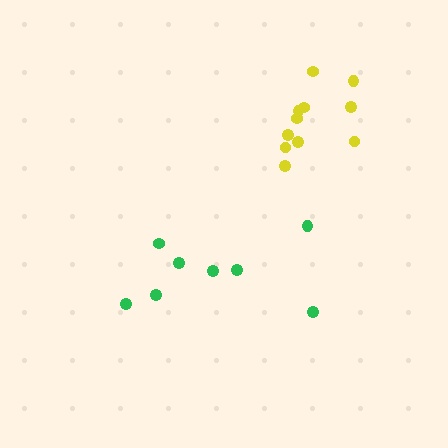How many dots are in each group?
Group 1: 8 dots, Group 2: 11 dots (19 total).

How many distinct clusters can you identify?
There are 2 distinct clusters.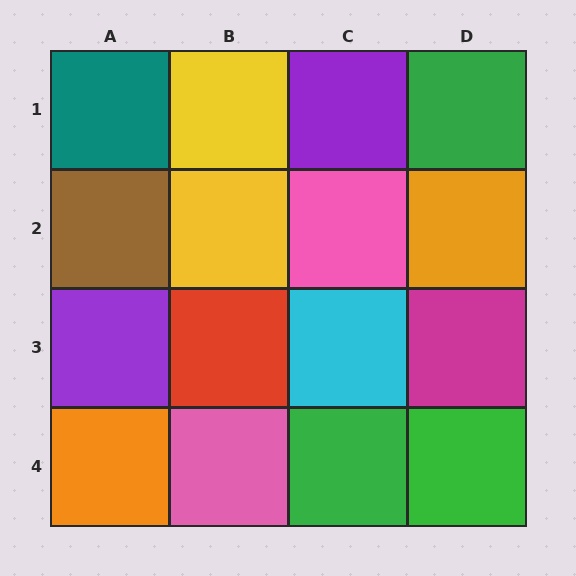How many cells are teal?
1 cell is teal.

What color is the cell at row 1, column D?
Green.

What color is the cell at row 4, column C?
Green.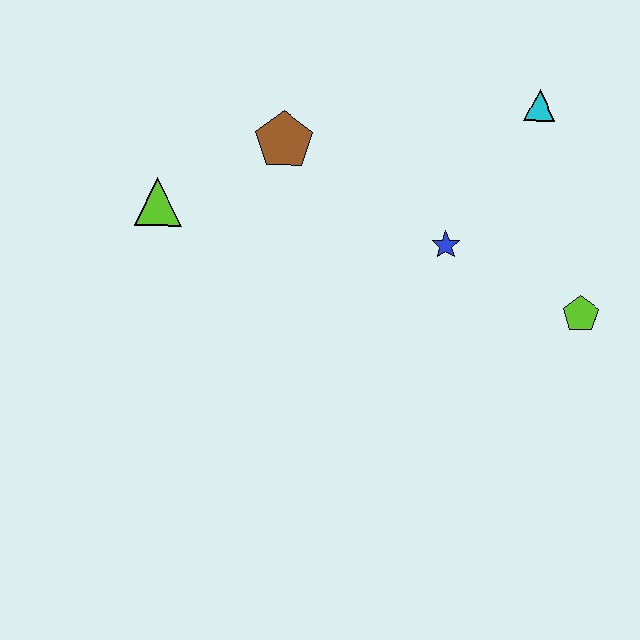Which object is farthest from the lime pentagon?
The lime triangle is farthest from the lime pentagon.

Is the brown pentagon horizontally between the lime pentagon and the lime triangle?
Yes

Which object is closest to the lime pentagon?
The blue star is closest to the lime pentagon.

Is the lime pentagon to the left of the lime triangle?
No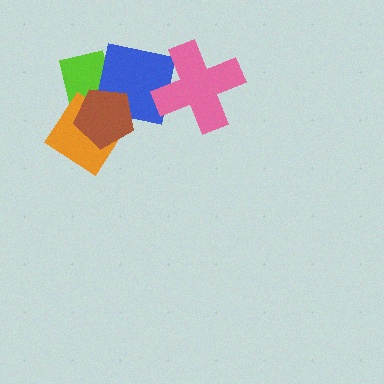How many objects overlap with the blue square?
3 objects overlap with the blue square.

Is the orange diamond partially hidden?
Yes, it is partially covered by another shape.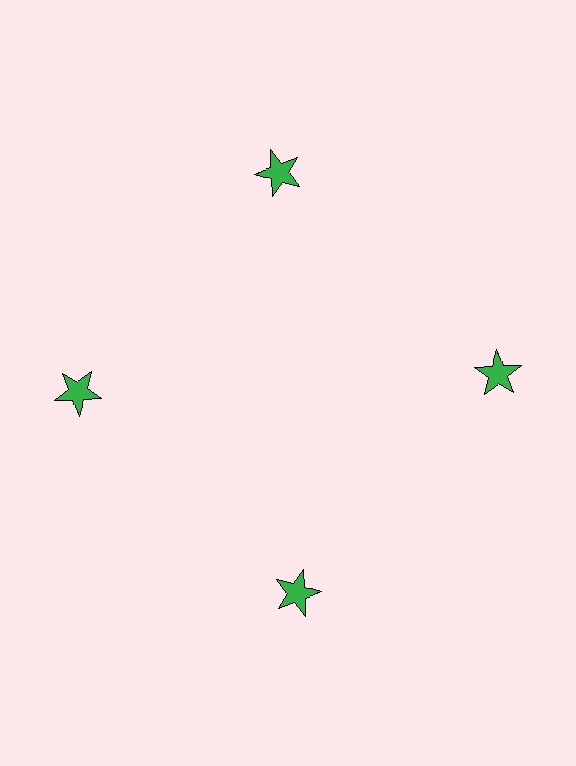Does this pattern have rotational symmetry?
Yes, this pattern has 4-fold rotational symmetry. It looks the same after rotating 90 degrees around the center.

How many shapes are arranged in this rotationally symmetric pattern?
There are 4 shapes, arranged in 4 groups of 1.